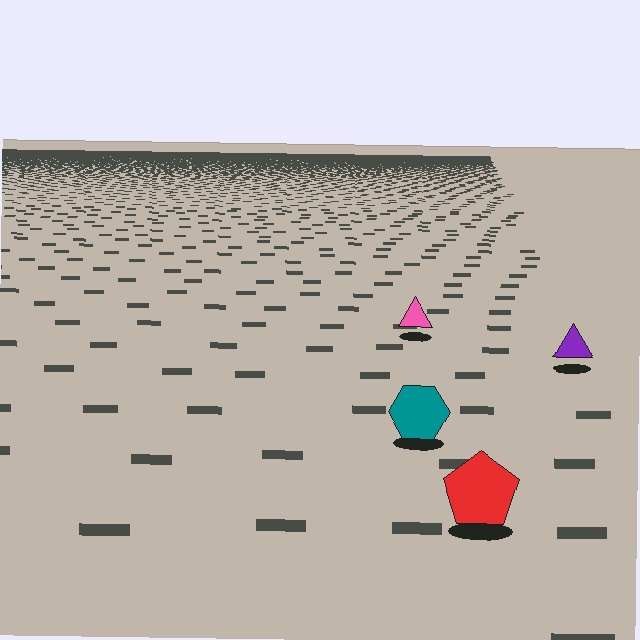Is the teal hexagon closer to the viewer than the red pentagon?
No. The red pentagon is closer — you can tell from the texture gradient: the ground texture is coarser near it.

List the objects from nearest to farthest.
From nearest to farthest: the red pentagon, the teal hexagon, the purple triangle, the pink triangle.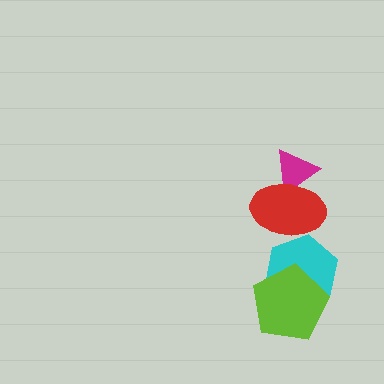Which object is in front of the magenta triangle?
The red ellipse is in front of the magenta triangle.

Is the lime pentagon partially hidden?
No, no other shape covers it.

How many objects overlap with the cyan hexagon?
2 objects overlap with the cyan hexagon.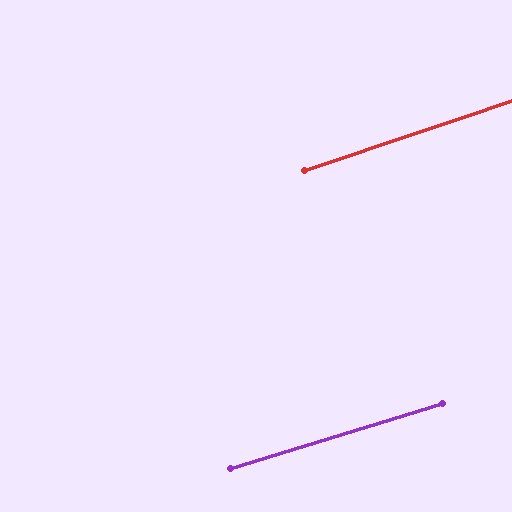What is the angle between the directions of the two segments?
Approximately 2 degrees.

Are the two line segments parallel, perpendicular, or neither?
Parallel — their directions differ by only 1.8°.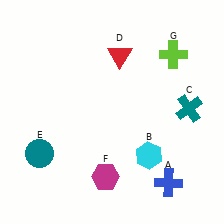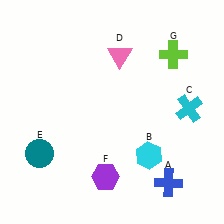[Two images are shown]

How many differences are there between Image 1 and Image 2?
There are 3 differences between the two images.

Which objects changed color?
C changed from teal to cyan. D changed from red to pink. F changed from magenta to purple.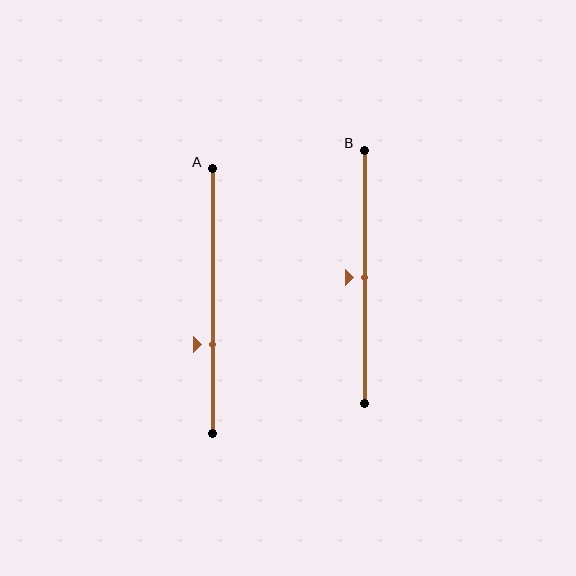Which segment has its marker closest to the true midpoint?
Segment B has its marker closest to the true midpoint.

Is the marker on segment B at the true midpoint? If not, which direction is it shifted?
Yes, the marker on segment B is at the true midpoint.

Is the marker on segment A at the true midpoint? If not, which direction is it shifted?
No, the marker on segment A is shifted downward by about 16% of the segment length.